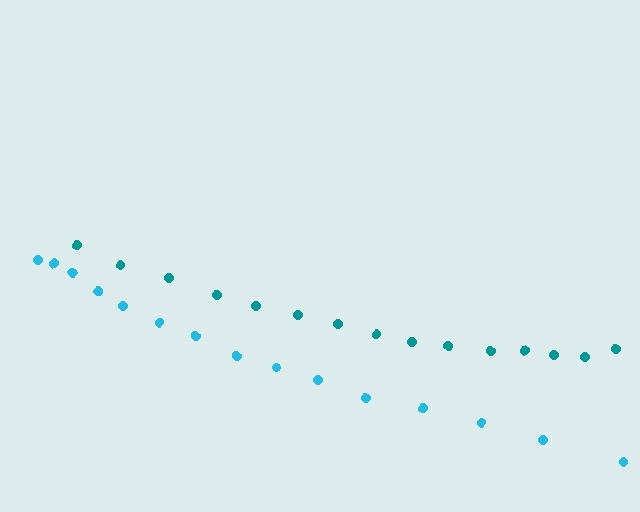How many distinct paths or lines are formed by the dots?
There are 2 distinct paths.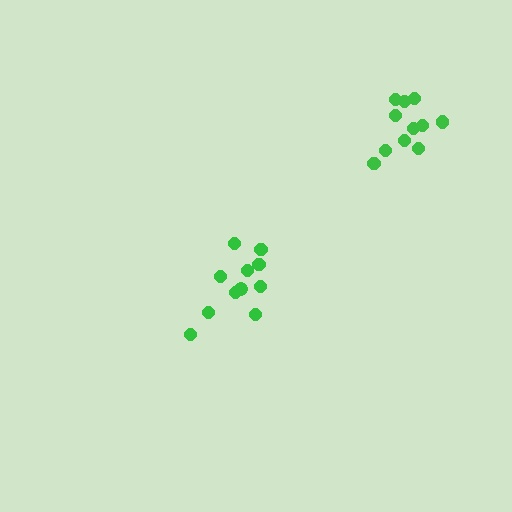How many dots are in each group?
Group 1: 11 dots, Group 2: 11 dots (22 total).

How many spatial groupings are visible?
There are 2 spatial groupings.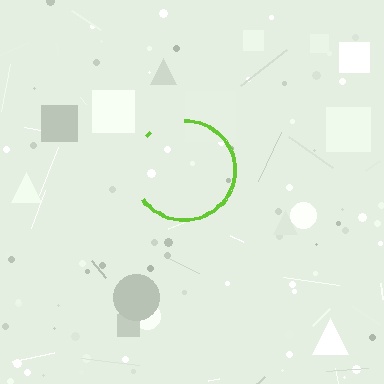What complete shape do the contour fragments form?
The contour fragments form a circle.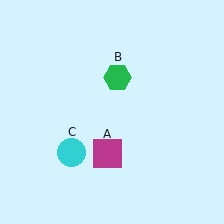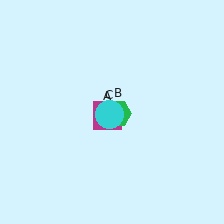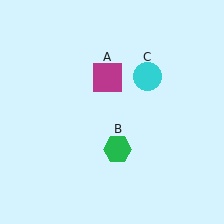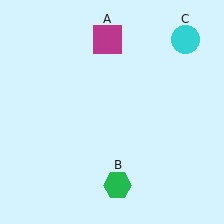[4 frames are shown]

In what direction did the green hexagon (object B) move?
The green hexagon (object B) moved down.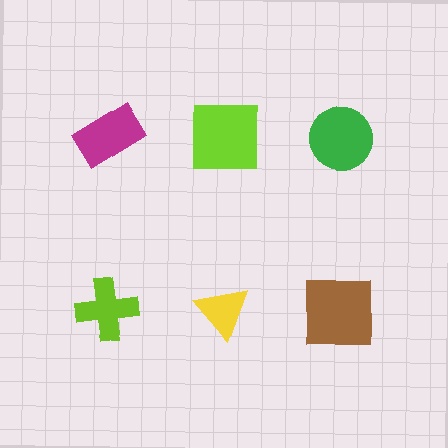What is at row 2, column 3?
A brown square.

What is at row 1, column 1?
A magenta rectangle.